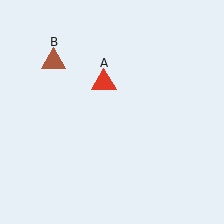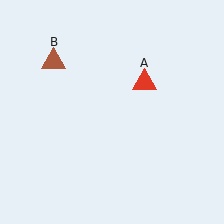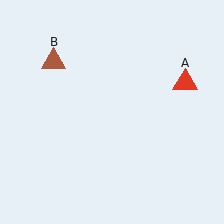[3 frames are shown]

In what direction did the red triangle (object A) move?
The red triangle (object A) moved right.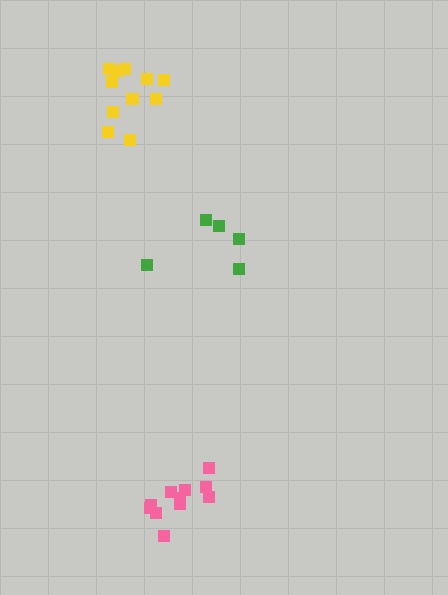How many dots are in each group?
Group 1: 5 dots, Group 2: 11 dots, Group 3: 11 dots (27 total).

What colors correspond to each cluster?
The clusters are colored: green, pink, yellow.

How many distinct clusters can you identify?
There are 3 distinct clusters.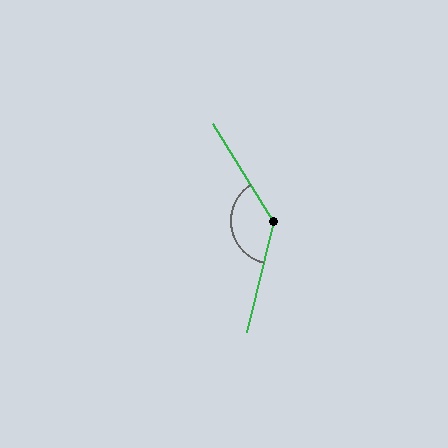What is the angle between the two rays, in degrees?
Approximately 134 degrees.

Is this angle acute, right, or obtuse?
It is obtuse.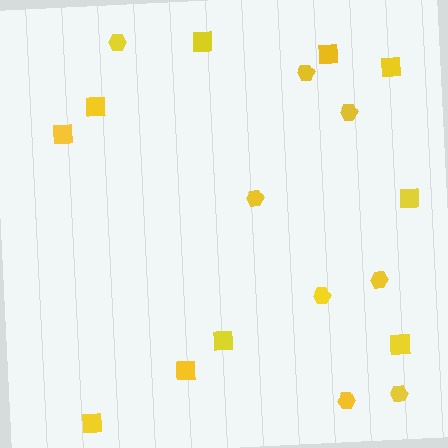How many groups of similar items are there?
There are 2 groups: one group of hexagons (8) and one group of squares (10).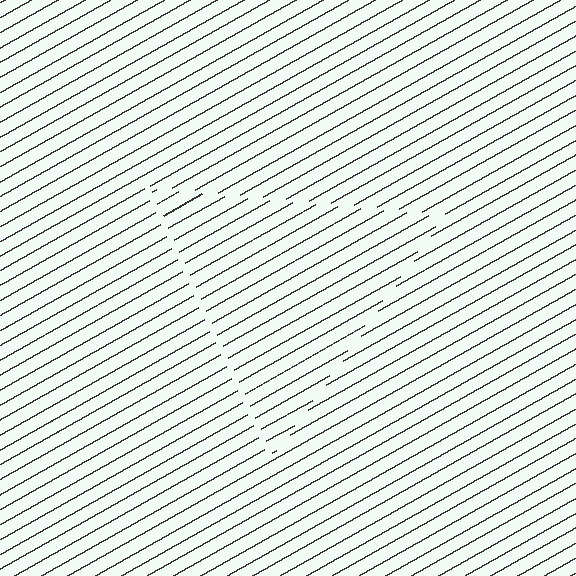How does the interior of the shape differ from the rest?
The interior of the shape contains the same grating, shifted by half a period — the contour is defined by the phase discontinuity where line-ends from the inner and outer gratings abut.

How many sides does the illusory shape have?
3 sides — the line-ends trace a triangle.